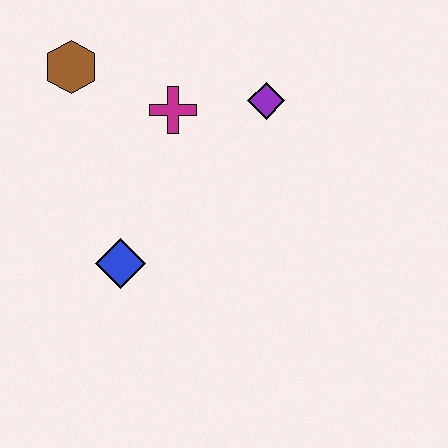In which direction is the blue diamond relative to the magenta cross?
The blue diamond is below the magenta cross.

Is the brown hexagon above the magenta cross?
Yes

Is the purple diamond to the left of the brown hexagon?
No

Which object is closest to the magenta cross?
The purple diamond is closest to the magenta cross.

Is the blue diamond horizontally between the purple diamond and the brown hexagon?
Yes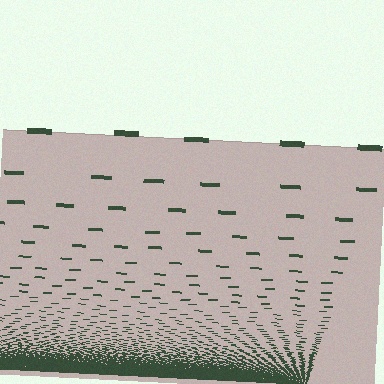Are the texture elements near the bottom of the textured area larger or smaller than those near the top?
Smaller. The gradient is inverted — elements near the bottom are smaller and denser.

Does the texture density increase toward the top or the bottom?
Density increases toward the bottom.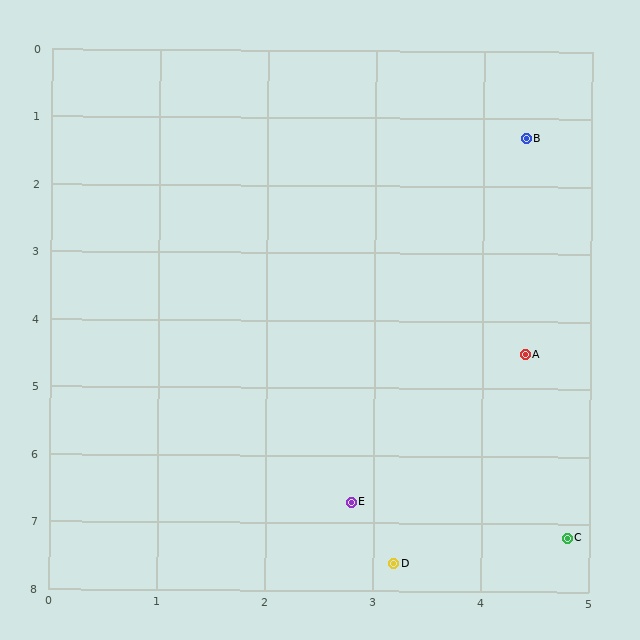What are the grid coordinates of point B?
Point B is at approximately (4.4, 1.3).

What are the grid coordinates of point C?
Point C is at approximately (4.8, 7.2).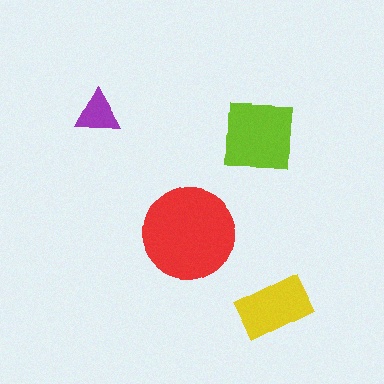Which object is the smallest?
The purple triangle.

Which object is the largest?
The red circle.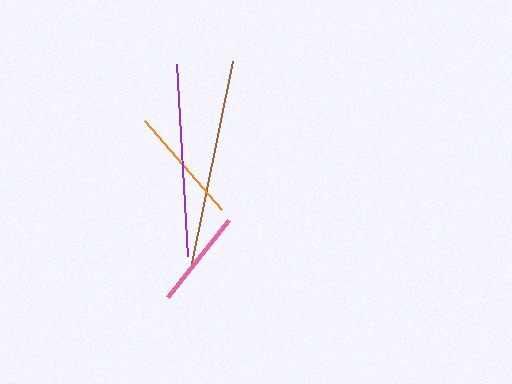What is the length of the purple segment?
The purple segment is approximately 192 pixels long.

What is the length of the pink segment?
The pink segment is approximately 99 pixels long.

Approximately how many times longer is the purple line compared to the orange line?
The purple line is approximately 1.6 times the length of the orange line.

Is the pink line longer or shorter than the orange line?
The orange line is longer than the pink line.